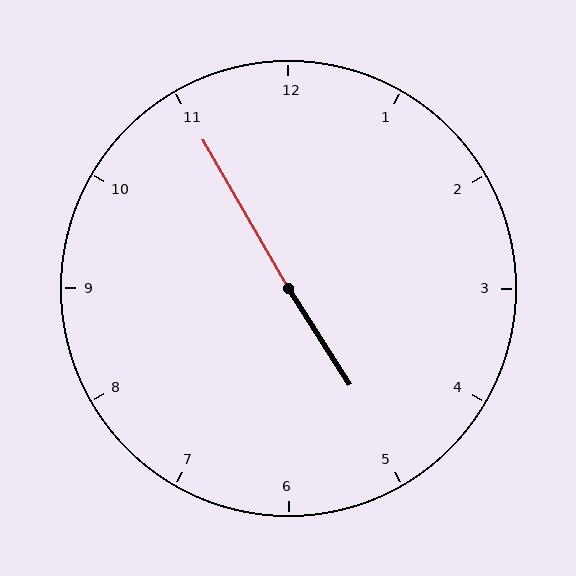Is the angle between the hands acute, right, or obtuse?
It is obtuse.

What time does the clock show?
4:55.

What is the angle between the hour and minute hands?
Approximately 178 degrees.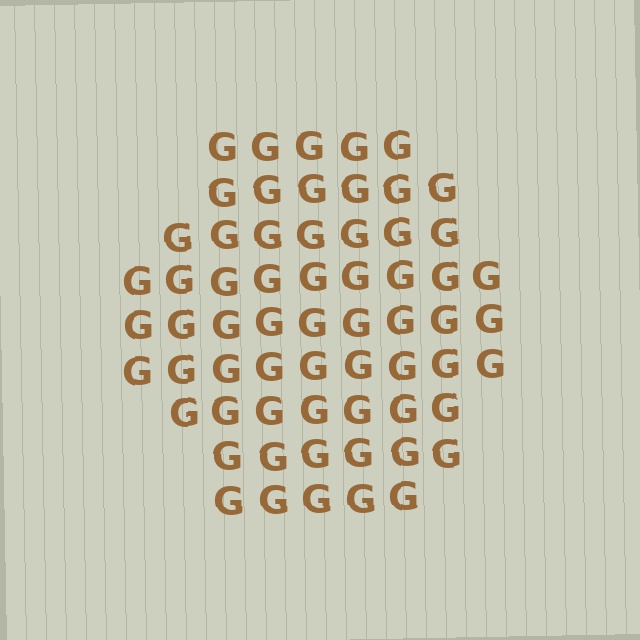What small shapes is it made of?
It is made of small letter G's.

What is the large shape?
The large shape is a hexagon.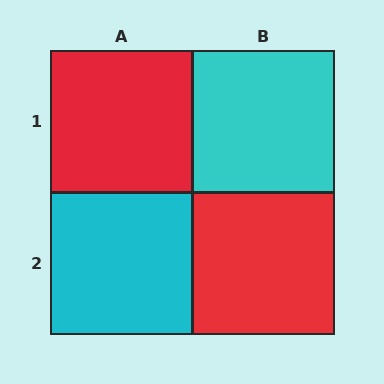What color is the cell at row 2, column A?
Cyan.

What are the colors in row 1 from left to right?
Red, cyan.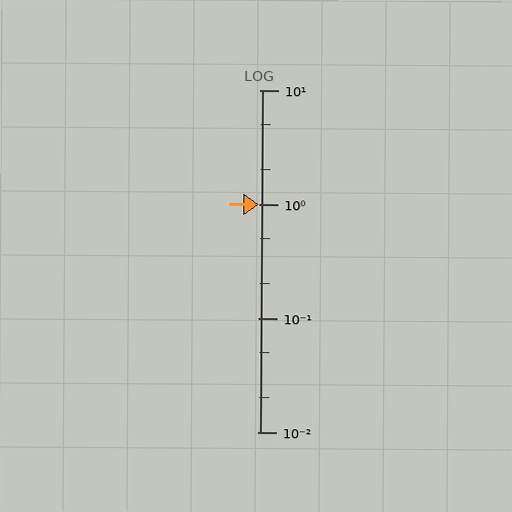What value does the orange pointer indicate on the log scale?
The pointer indicates approximately 1.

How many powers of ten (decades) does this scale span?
The scale spans 3 decades, from 0.01 to 10.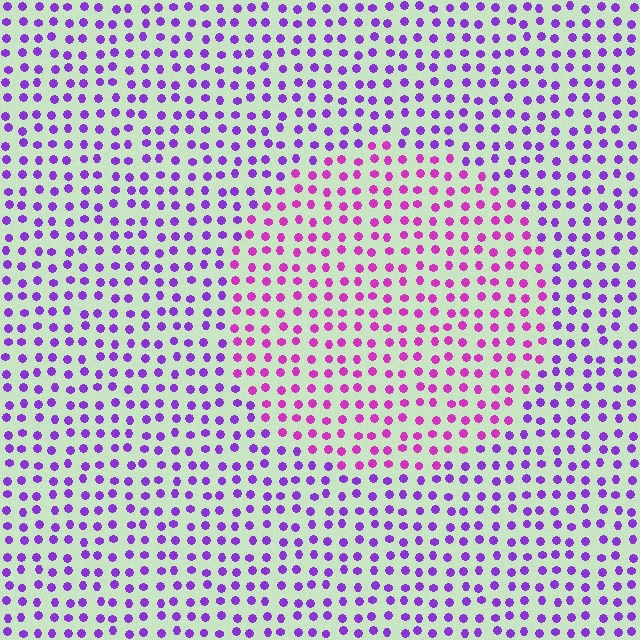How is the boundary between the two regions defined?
The boundary is defined purely by a slight shift in hue (about 34 degrees). Spacing, size, and orientation are identical on both sides.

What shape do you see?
I see a circle.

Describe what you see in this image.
The image is filled with small purple elements in a uniform arrangement. A circle-shaped region is visible where the elements are tinted to a slightly different hue, forming a subtle color boundary.